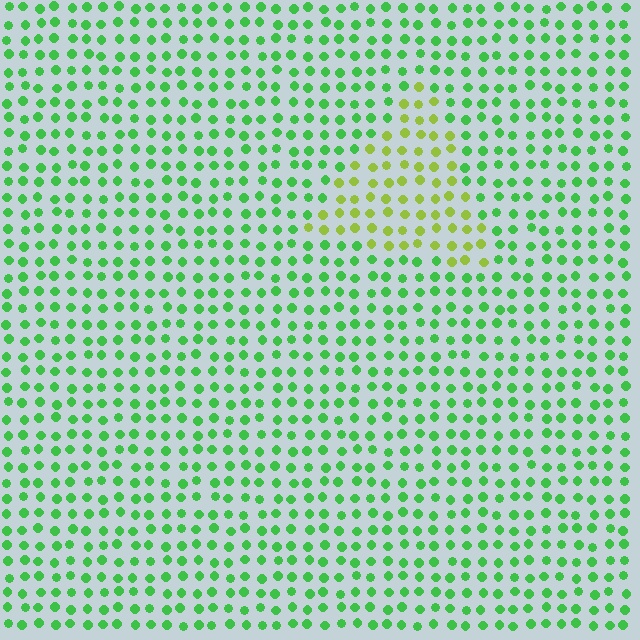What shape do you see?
I see a triangle.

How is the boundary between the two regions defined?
The boundary is defined purely by a slight shift in hue (about 44 degrees). Spacing, size, and orientation are identical on both sides.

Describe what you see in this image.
The image is filled with small green elements in a uniform arrangement. A triangle-shaped region is visible where the elements are tinted to a slightly different hue, forming a subtle color boundary.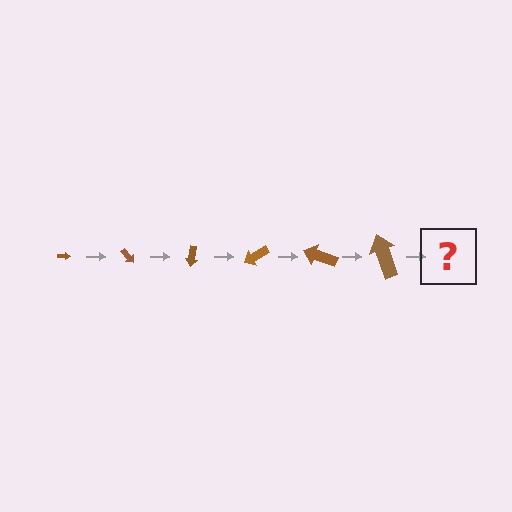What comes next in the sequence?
The next element should be an arrow, larger than the previous one and rotated 300 degrees from the start.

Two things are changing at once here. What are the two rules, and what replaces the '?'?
The two rules are that the arrow grows larger each step and it rotates 50 degrees each step. The '?' should be an arrow, larger than the previous one and rotated 300 degrees from the start.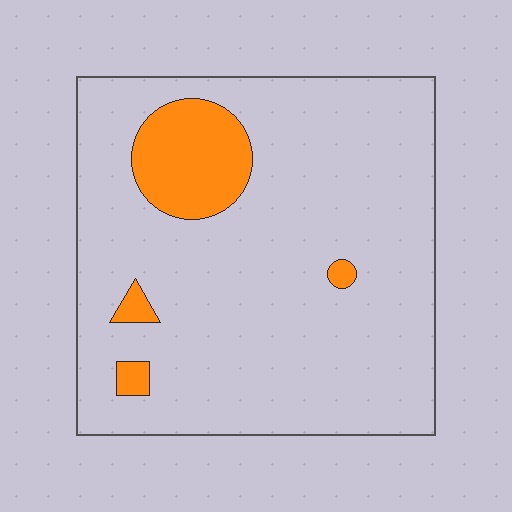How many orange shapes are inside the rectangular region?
4.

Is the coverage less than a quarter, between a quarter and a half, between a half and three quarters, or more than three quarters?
Less than a quarter.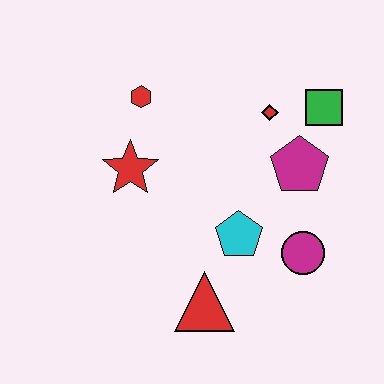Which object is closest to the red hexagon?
The red star is closest to the red hexagon.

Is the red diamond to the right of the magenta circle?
No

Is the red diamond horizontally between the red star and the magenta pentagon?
Yes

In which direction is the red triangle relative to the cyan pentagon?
The red triangle is below the cyan pentagon.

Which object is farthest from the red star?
The green square is farthest from the red star.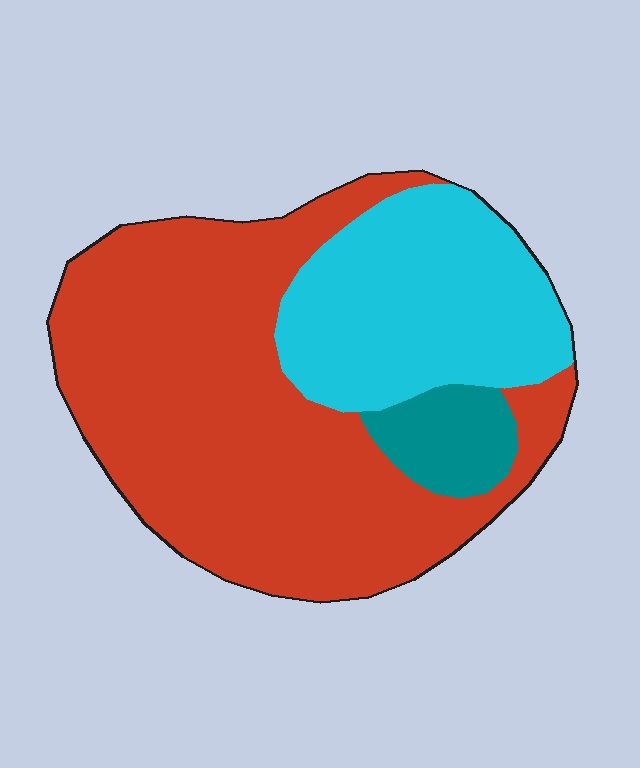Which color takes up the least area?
Teal, at roughly 10%.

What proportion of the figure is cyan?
Cyan covers around 30% of the figure.